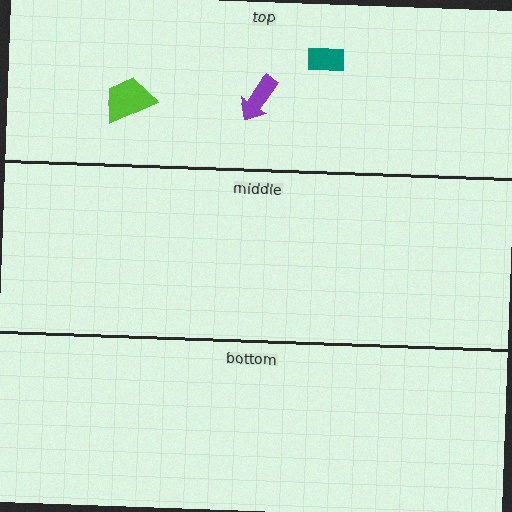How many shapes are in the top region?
3.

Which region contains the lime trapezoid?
The top region.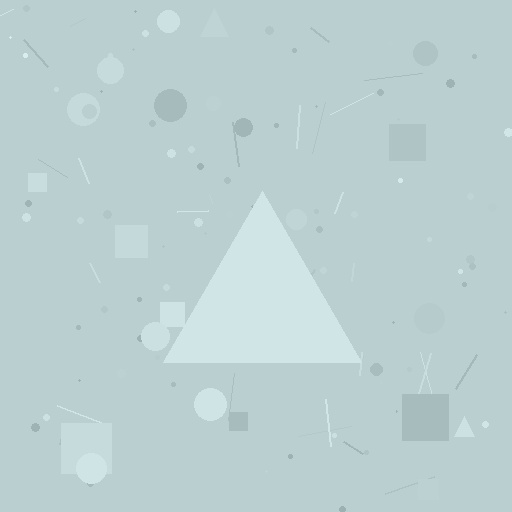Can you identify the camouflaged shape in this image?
The camouflaged shape is a triangle.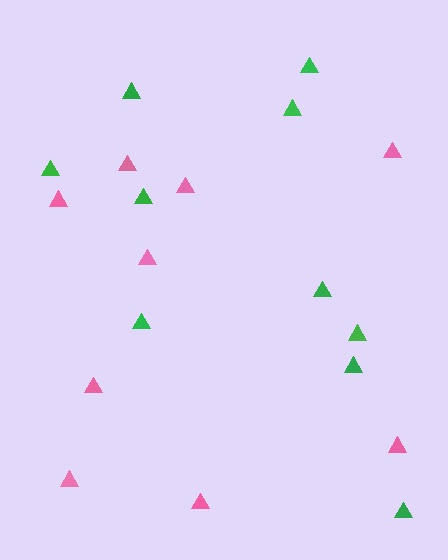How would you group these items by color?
There are 2 groups: one group of pink triangles (9) and one group of green triangles (10).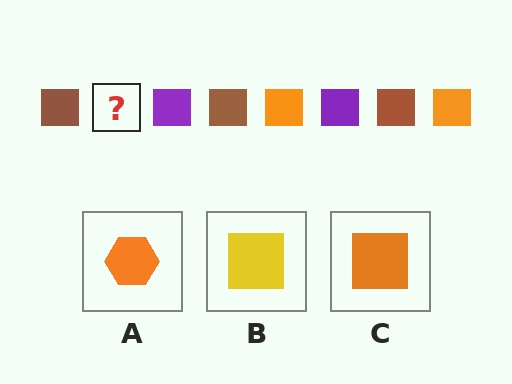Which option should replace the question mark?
Option C.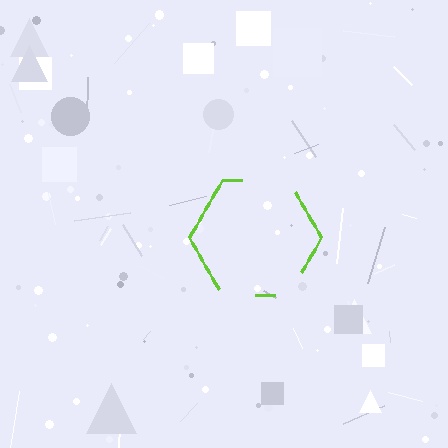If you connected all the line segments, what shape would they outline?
They would outline a hexagon.